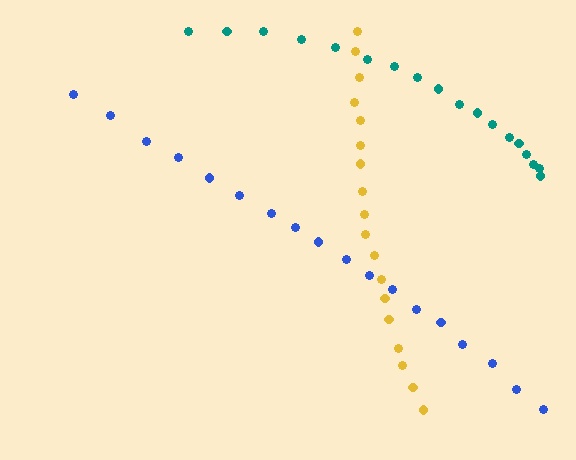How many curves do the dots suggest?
There are 3 distinct paths.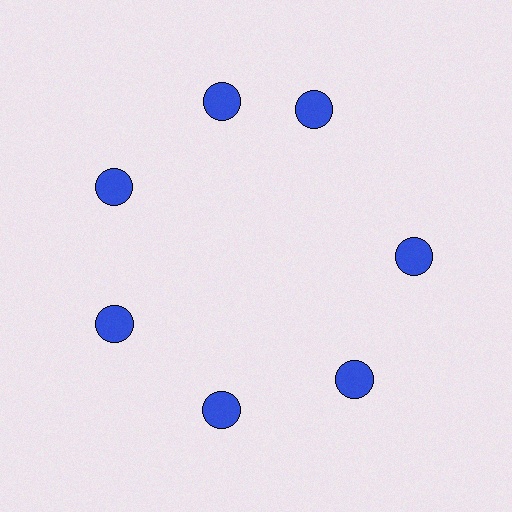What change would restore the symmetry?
The symmetry would be restored by rotating it back into even spacing with its neighbors so that all 7 circles sit at equal angles and equal distance from the center.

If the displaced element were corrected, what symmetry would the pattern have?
It would have 7-fold rotational symmetry — the pattern would map onto itself every 51 degrees.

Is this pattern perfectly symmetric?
No. The 7 blue circles are arranged in a ring, but one element near the 1 o'clock position is rotated out of alignment along the ring, breaking the 7-fold rotational symmetry.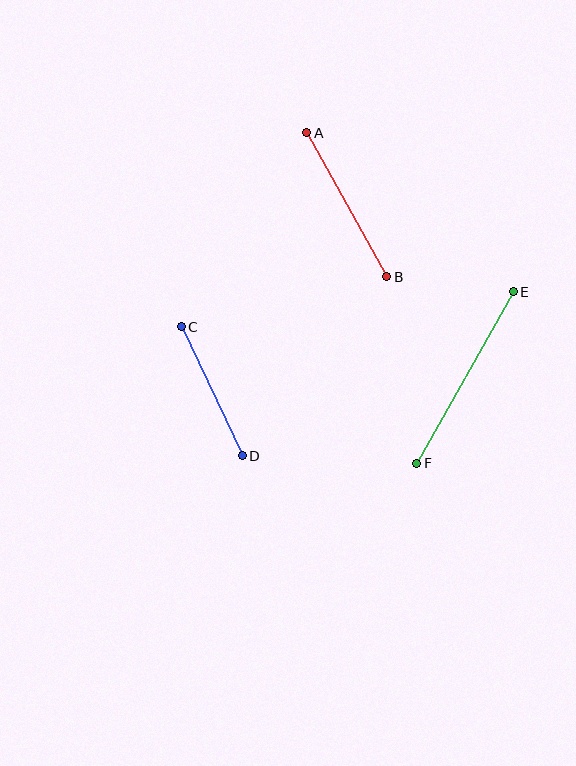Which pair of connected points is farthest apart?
Points E and F are farthest apart.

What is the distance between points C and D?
The distance is approximately 143 pixels.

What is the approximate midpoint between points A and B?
The midpoint is at approximately (347, 205) pixels.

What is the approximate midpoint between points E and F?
The midpoint is at approximately (465, 377) pixels.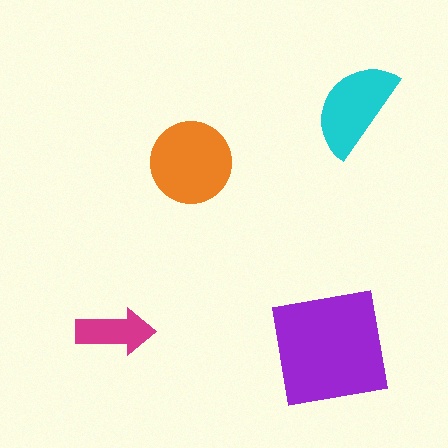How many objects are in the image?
There are 4 objects in the image.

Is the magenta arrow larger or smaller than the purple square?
Smaller.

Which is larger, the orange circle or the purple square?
The purple square.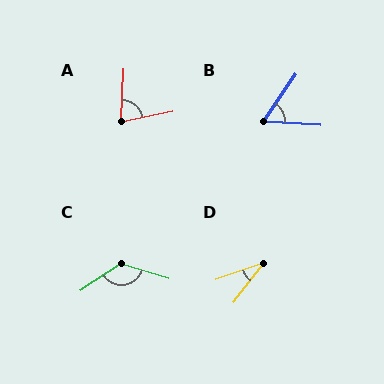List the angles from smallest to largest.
D (34°), B (59°), A (77°), C (130°).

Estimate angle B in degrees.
Approximately 59 degrees.